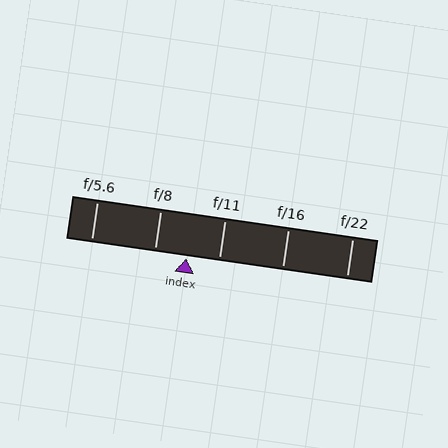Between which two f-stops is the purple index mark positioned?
The index mark is between f/8 and f/11.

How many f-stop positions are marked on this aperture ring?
There are 5 f-stop positions marked.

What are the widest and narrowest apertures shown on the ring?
The widest aperture shown is f/5.6 and the narrowest is f/22.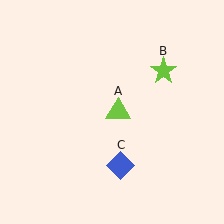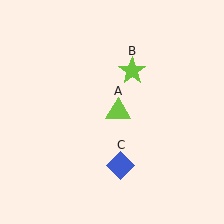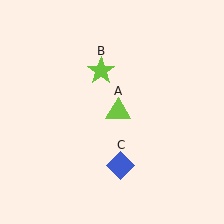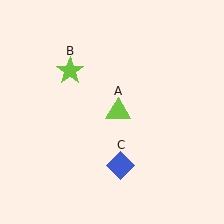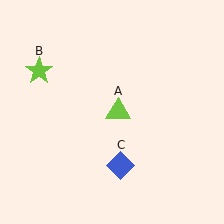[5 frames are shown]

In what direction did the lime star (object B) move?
The lime star (object B) moved left.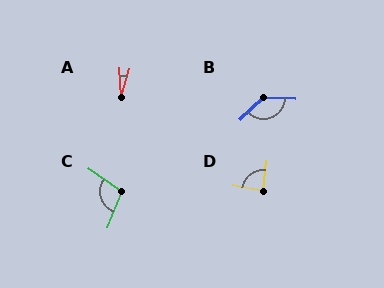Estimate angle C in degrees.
Approximately 103 degrees.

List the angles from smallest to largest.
A (19°), D (86°), C (103°), B (135°).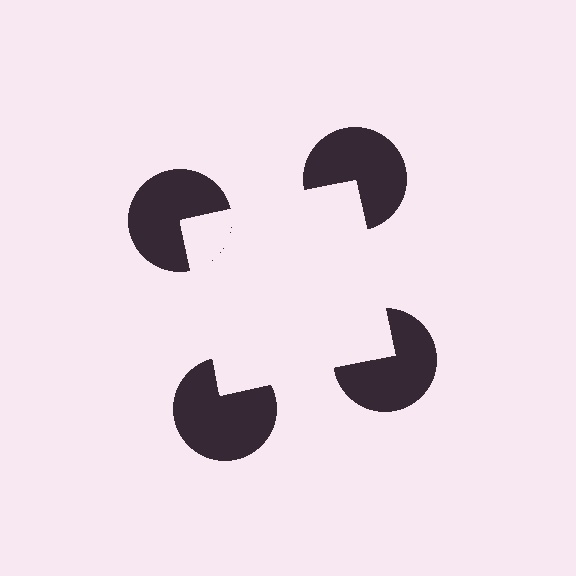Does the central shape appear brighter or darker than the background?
It typically appears slightly brighter than the background, even though no actual brightness change is drawn.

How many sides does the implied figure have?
4 sides.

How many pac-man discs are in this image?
There are 4 — one at each vertex of the illusory square.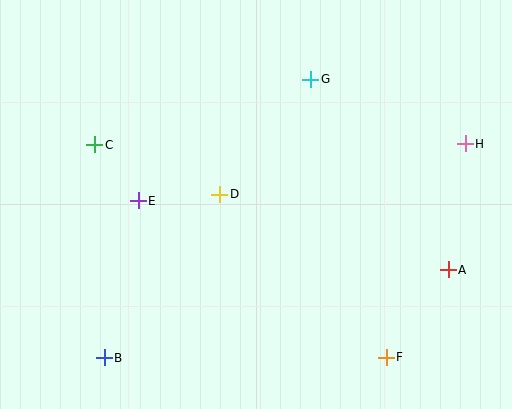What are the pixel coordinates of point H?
Point H is at (465, 144).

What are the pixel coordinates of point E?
Point E is at (138, 201).